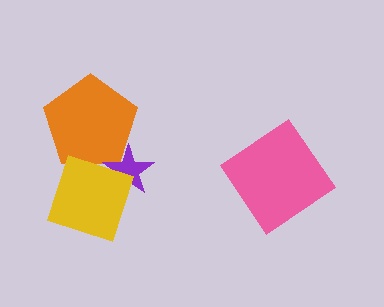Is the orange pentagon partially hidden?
Yes, it is partially covered by another shape.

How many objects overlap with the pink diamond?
0 objects overlap with the pink diamond.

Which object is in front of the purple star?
The yellow diamond is in front of the purple star.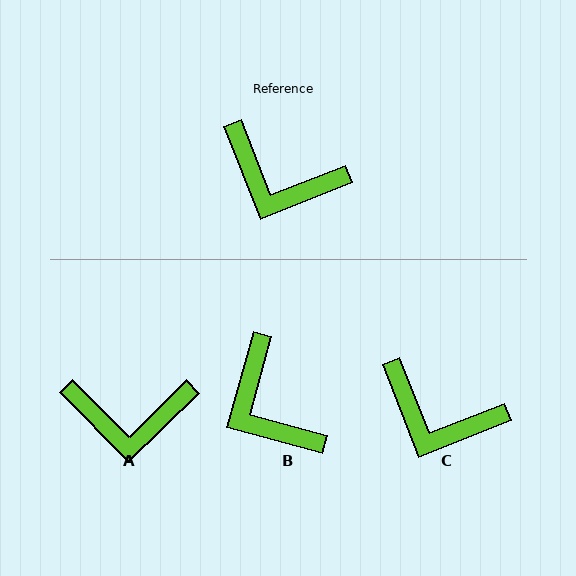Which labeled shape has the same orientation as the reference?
C.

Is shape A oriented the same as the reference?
No, it is off by about 23 degrees.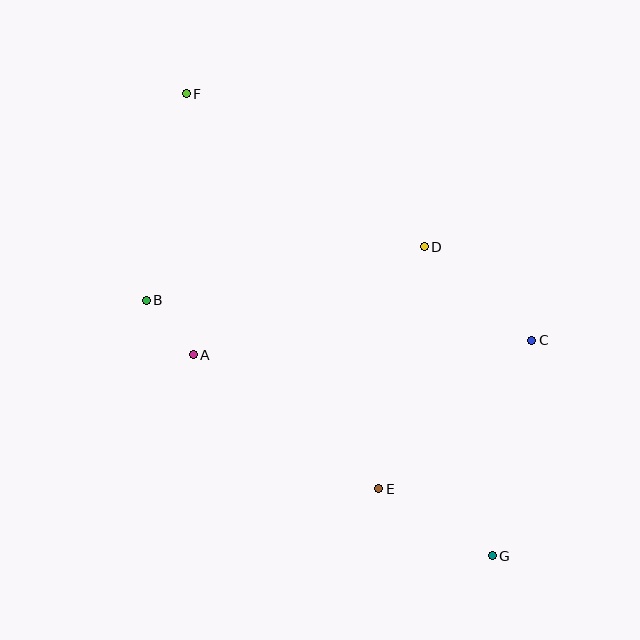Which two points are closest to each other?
Points A and B are closest to each other.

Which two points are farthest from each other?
Points F and G are farthest from each other.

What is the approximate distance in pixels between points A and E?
The distance between A and E is approximately 229 pixels.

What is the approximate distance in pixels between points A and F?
The distance between A and F is approximately 261 pixels.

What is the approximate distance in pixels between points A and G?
The distance between A and G is approximately 360 pixels.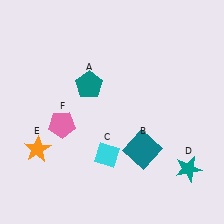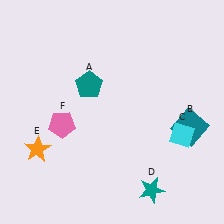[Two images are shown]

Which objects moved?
The objects that moved are: the teal square (B), the cyan diamond (C), the teal star (D).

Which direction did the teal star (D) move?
The teal star (D) moved left.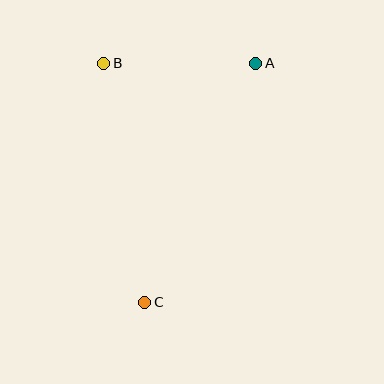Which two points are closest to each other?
Points A and B are closest to each other.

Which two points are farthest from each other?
Points A and C are farthest from each other.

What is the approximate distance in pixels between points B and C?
The distance between B and C is approximately 242 pixels.